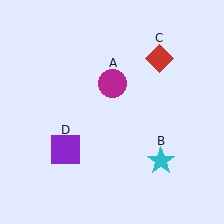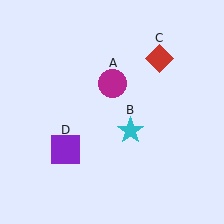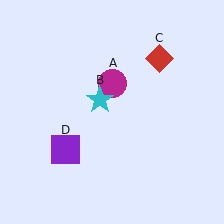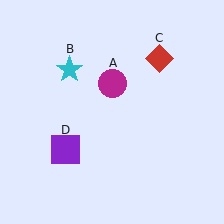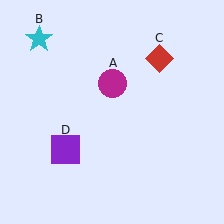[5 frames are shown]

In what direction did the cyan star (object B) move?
The cyan star (object B) moved up and to the left.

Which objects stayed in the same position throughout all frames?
Magenta circle (object A) and red diamond (object C) and purple square (object D) remained stationary.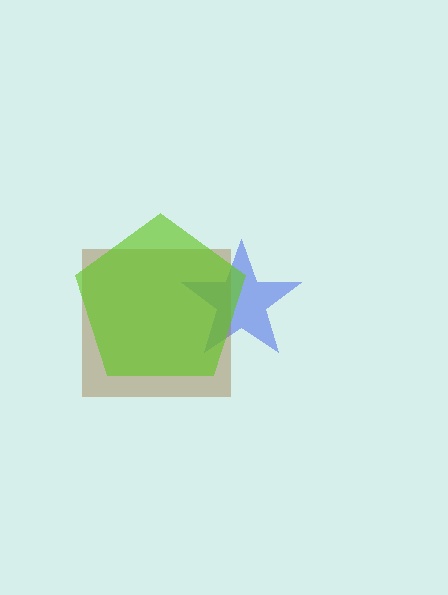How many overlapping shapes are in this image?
There are 3 overlapping shapes in the image.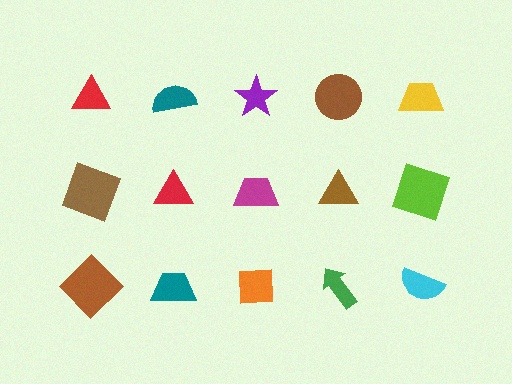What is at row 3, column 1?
A brown diamond.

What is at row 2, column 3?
A magenta trapezoid.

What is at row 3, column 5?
A cyan semicircle.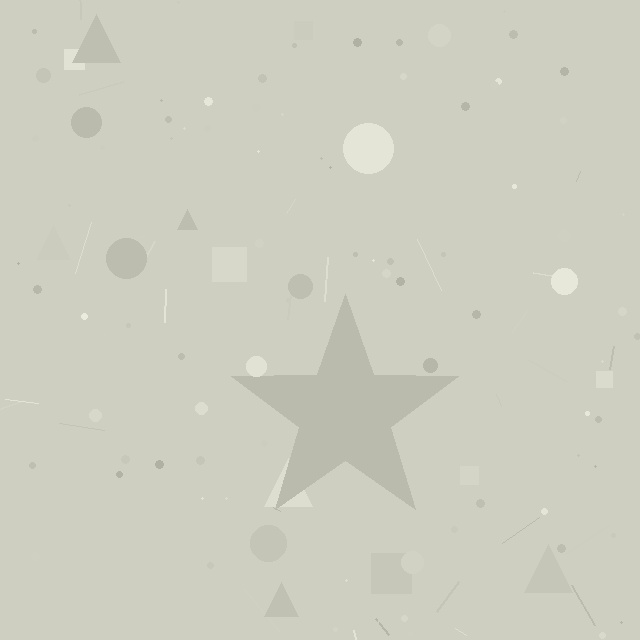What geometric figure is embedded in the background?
A star is embedded in the background.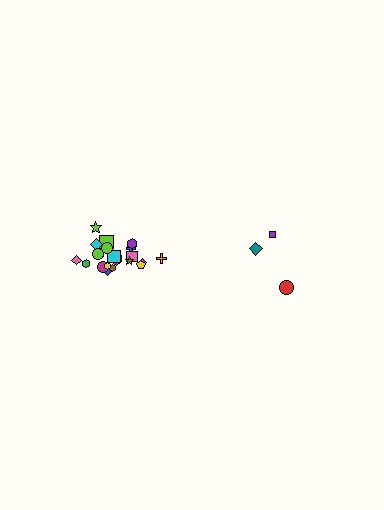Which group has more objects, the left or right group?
The left group.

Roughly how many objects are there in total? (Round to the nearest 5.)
Roughly 25 objects in total.